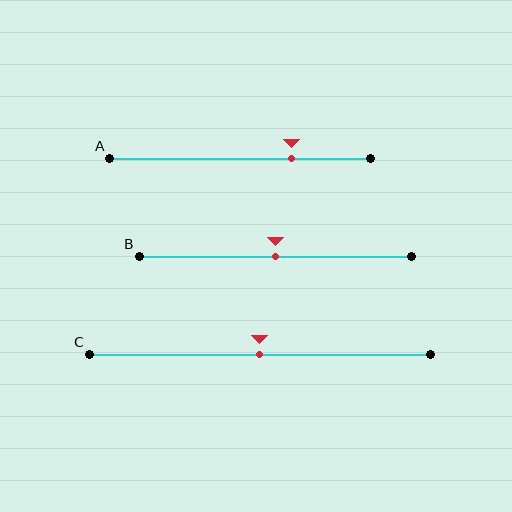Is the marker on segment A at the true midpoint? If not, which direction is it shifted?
No, the marker on segment A is shifted to the right by about 20% of the segment length.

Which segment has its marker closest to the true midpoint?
Segment B has its marker closest to the true midpoint.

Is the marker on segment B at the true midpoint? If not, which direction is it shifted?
Yes, the marker on segment B is at the true midpoint.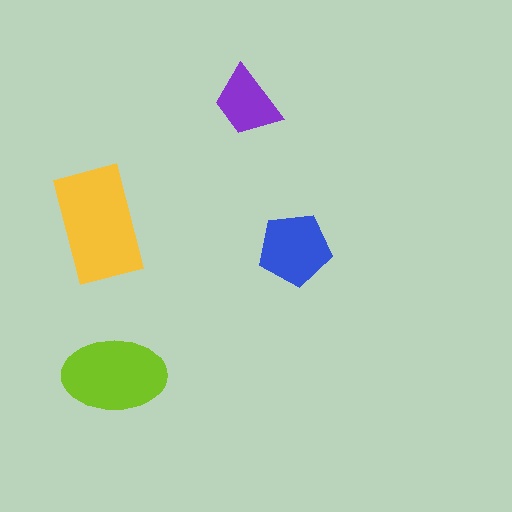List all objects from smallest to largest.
The purple trapezoid, the blue pentagon, the lime ellipse, the yellow rectangle.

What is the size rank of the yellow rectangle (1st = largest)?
1st.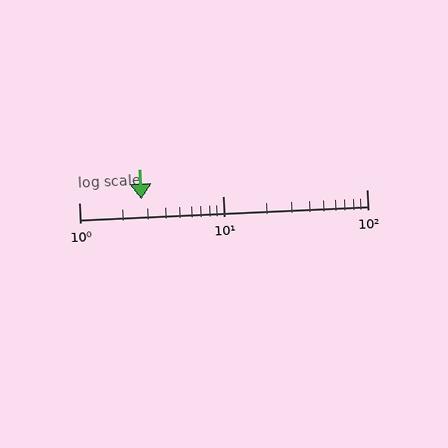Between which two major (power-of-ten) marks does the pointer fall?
The pointer is between 1 and 10.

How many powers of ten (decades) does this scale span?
The scale spans 2 decades, from 1 to 100.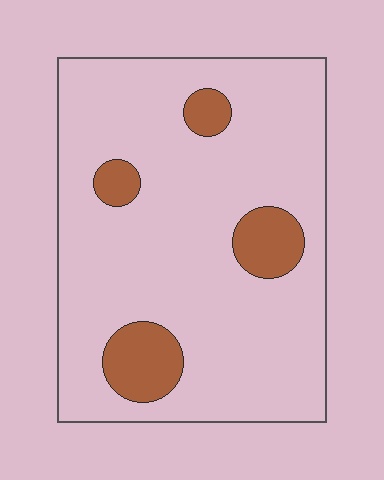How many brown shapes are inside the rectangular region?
4.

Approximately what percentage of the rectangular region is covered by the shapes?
Approximately 15%.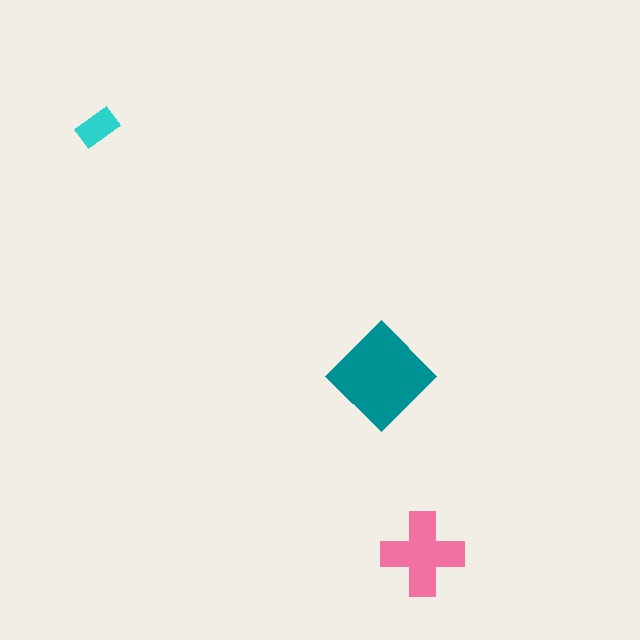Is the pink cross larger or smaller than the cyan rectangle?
Larger.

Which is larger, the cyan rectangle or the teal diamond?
The teal diamond.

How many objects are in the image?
There are 3 objects in the image.